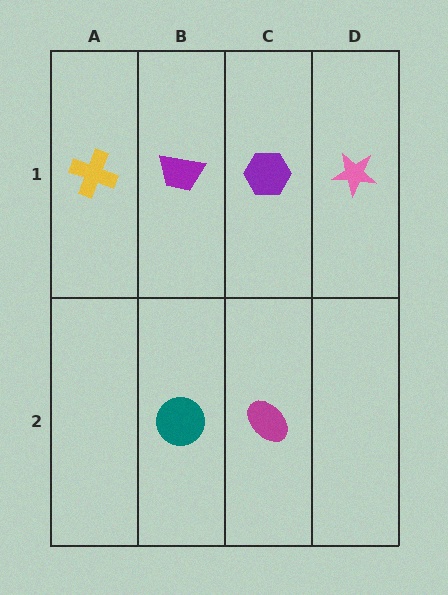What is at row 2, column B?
A teal circle.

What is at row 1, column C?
A purple hexagon.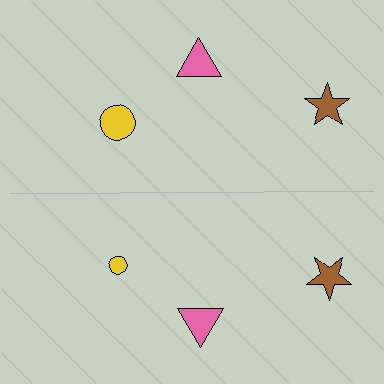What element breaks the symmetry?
The yellow circle on the bottom side has a different size than its mirror counterpart.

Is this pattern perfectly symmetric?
No, the pattern is not perfectly symmetric. The yellow circle on the bottom side has a different size than its mirror counterpart.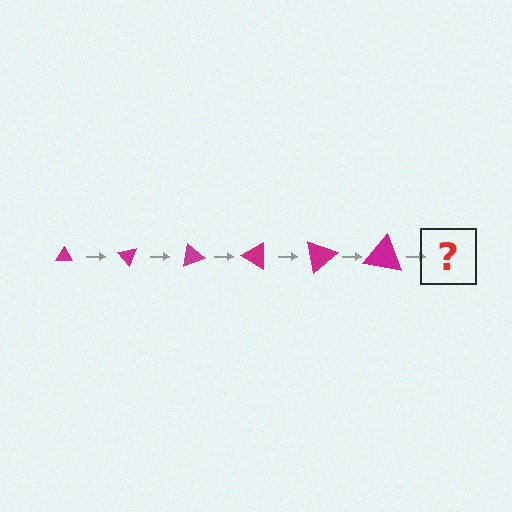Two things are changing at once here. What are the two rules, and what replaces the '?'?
The two rules are that the triangle grows larger each step and it rotates 50 degrees each step. The '?' should be a triangle, larger than the previous one and rotated 300 degrees from the start.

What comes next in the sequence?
The next element should be a triangle, larger than the previous one and rotated 300 degrees from the start.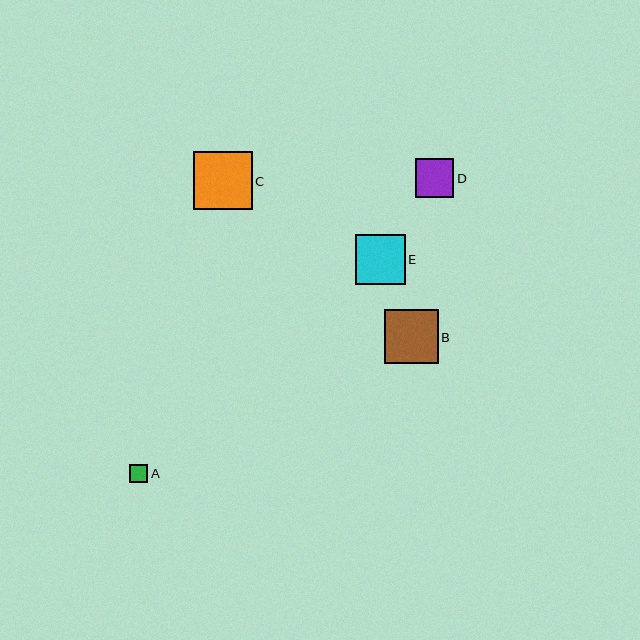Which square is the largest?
Square C is the largest with a size of approximately 58 pixels.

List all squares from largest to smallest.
From largest to smallest: C, B, E, D, A.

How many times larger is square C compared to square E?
Square C is approximately 1.2 times the size of square E.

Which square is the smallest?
Square A is the smallest with a size of approximately 18 pixels.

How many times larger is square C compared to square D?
Square C is approximately 1.5 times the size of square D.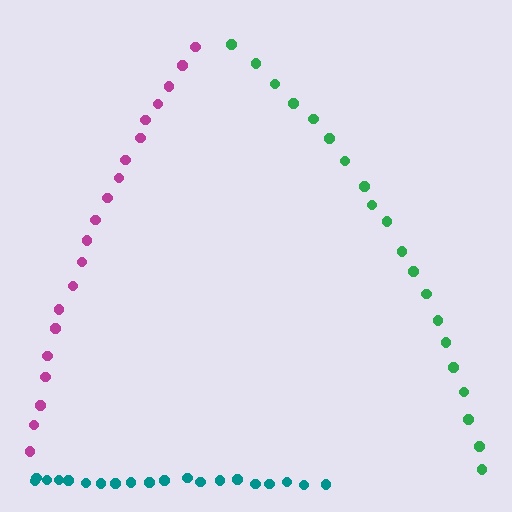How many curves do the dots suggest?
There are 3 distinct paths.